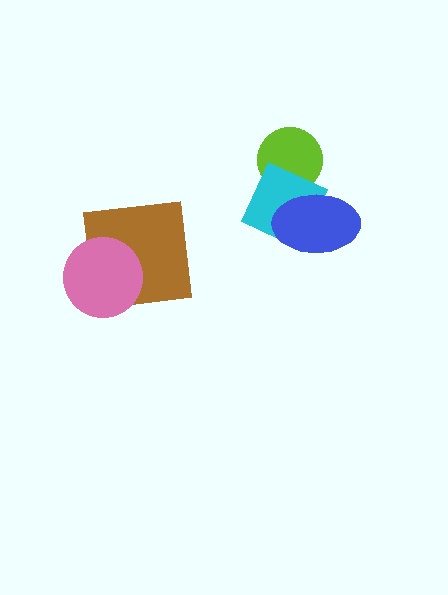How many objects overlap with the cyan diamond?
2 objects overlap with the cyan diamond.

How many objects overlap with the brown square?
1 object overlaps with the brown square.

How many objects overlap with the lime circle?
2 objects overlap with the lime circle.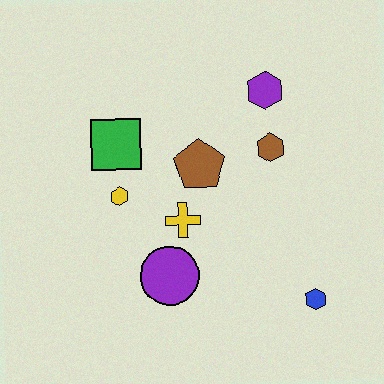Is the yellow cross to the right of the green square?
Yes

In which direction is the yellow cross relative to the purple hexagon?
The yellow cross is below the purple hexagon.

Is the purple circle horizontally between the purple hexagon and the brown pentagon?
No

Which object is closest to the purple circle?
The yellow cross is closest to the purple circle.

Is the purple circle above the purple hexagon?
No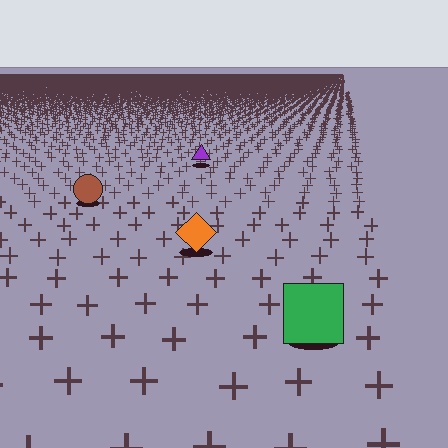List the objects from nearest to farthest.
From nearest to farthest: the green square, the orange diamond, the brown circle, the purple triangle.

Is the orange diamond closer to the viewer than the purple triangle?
Yes. The orange diamond is closer — you can tell from the texture gradient: the ground texture is coarser near it.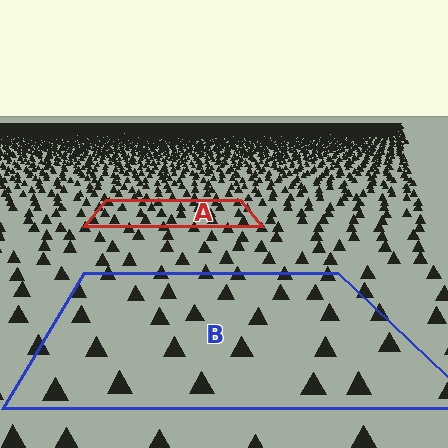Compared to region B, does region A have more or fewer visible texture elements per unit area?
Region A has more texture elements per unit area — they are packed more densely because it is farther away.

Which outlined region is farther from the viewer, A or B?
Region A is farther from the viewer — the texture elements inside it appear smaller and more densely packed.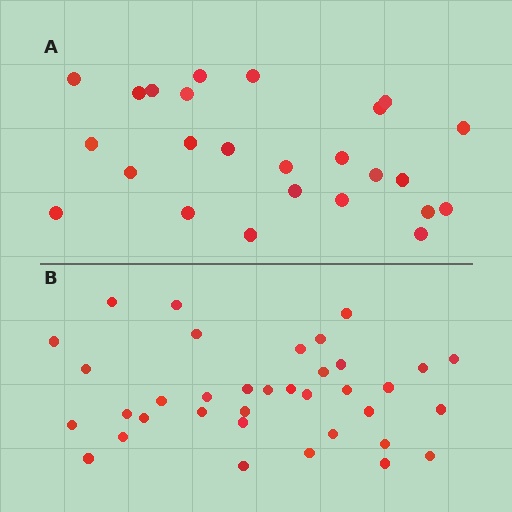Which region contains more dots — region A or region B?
Region B (the bottom region) has more dots.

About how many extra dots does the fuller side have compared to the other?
Region B has roughly 12 or so more dots than region A.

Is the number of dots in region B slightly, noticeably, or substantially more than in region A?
Region B has noticeably more, but not dramatically so. The ratio is roughly 1.4 to 1.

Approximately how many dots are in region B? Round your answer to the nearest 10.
About 40 dots. (The exact count is 36, which rounds to 40.)